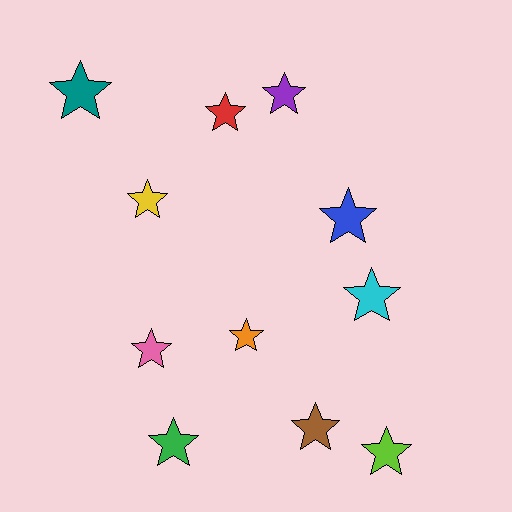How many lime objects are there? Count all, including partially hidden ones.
There is 1 lime object.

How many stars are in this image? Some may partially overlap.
There are 11 stars.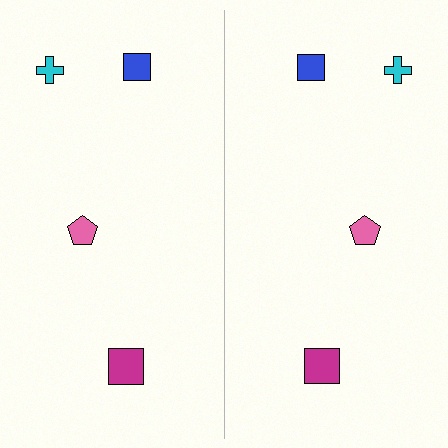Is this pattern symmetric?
Yes, this pattern has bilateral (reflection) symmetry.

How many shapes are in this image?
There are 8 shapes in this image.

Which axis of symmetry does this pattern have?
The pattern has a vertical axis of symmetry running through the center of the image.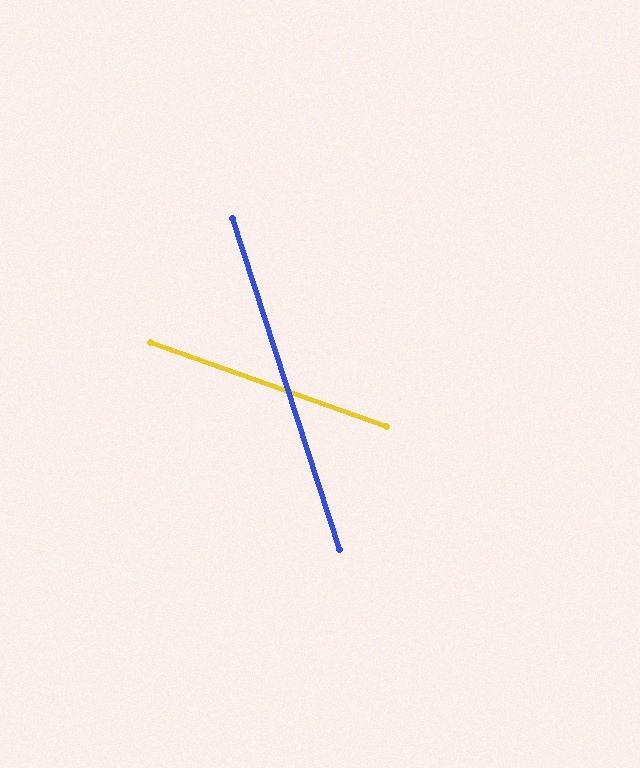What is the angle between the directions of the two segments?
Approximately 53 degrees.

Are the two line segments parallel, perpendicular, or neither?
Neither parallel nor perpendicular — they differ by about 53°.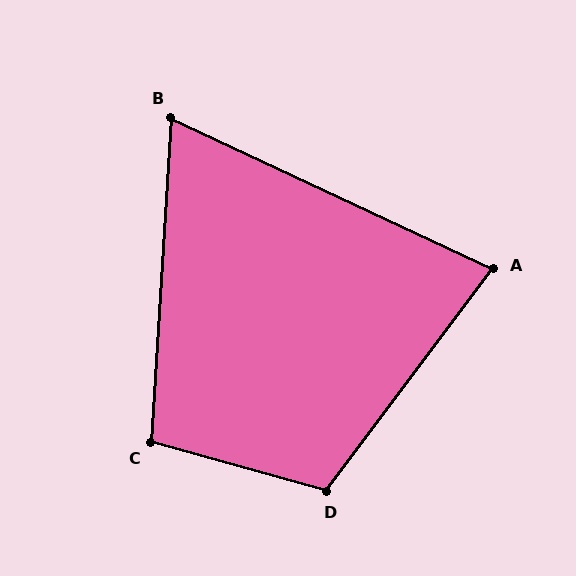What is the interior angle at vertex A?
Approximately 78 degrees (acute).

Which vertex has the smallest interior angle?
B, at approximately 69 degrees.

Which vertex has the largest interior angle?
D, at approximately 111 degrees.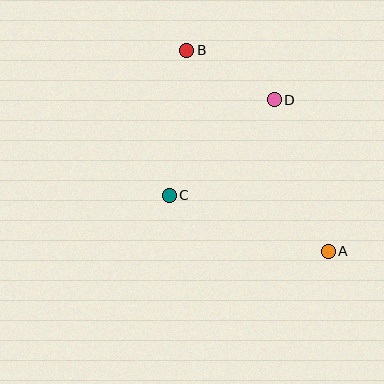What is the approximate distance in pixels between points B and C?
The distance between B and C is approximately 146 pixels.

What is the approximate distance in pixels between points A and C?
The distance between A and C is approximately 169 pixels.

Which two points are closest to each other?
Points B and D are closest to each other.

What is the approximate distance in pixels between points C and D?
The distance between C and D is approximately 142 pixels.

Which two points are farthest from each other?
Points A and B are farthest from each other.